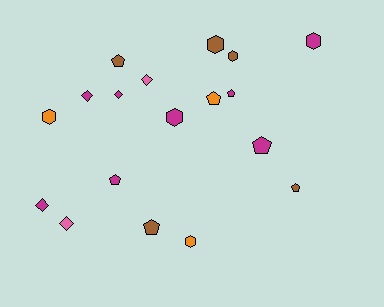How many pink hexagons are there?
There are no pink hexagons.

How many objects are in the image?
There are 18 objects.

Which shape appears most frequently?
Pentagon, with 7 objects.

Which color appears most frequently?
Magenta, with 8 objects.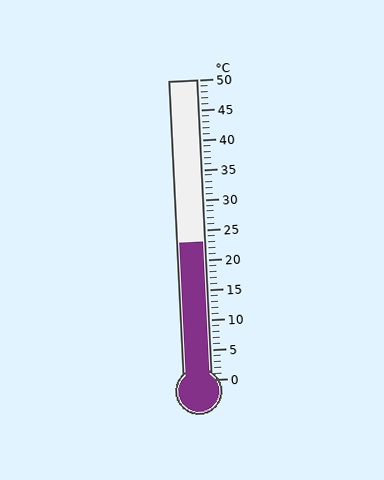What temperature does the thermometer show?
The thermometer shows approximately 23°C.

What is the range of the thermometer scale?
The thermometer scale ranges from 0°C to 50°C.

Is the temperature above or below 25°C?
The temperature is below 25°C.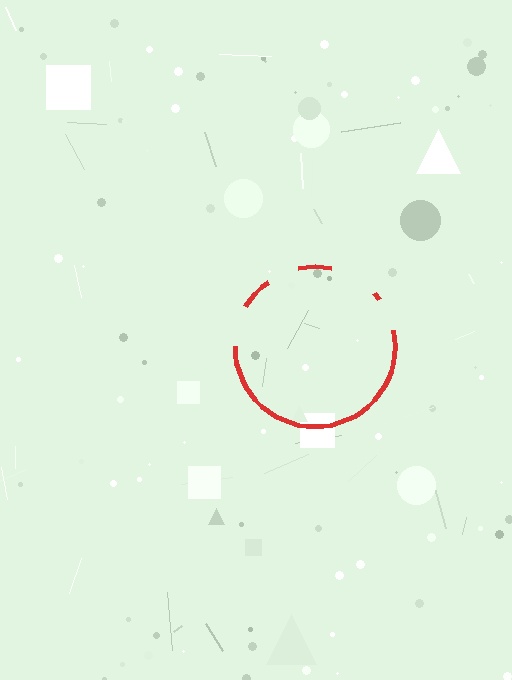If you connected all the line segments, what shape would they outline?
They would outline a circle.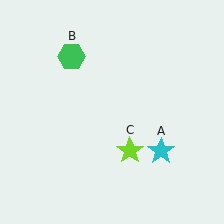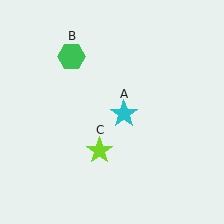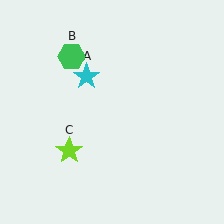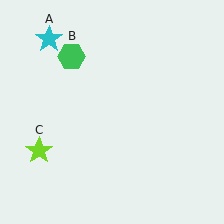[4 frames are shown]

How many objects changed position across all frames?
2 objects changed position: cyan star (object A), lime star (object C).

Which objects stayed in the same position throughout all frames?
Green hexagon (object B) remained stationary.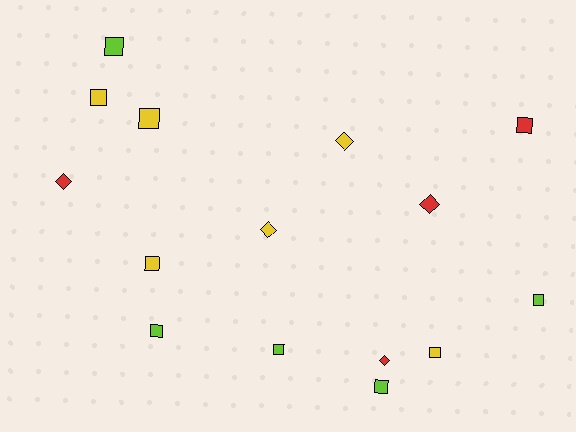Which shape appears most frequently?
Square, with 10 objects.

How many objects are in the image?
There are 15 objects.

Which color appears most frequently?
Yellow, with 6 objects.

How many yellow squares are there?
There are 4 yellow squares.